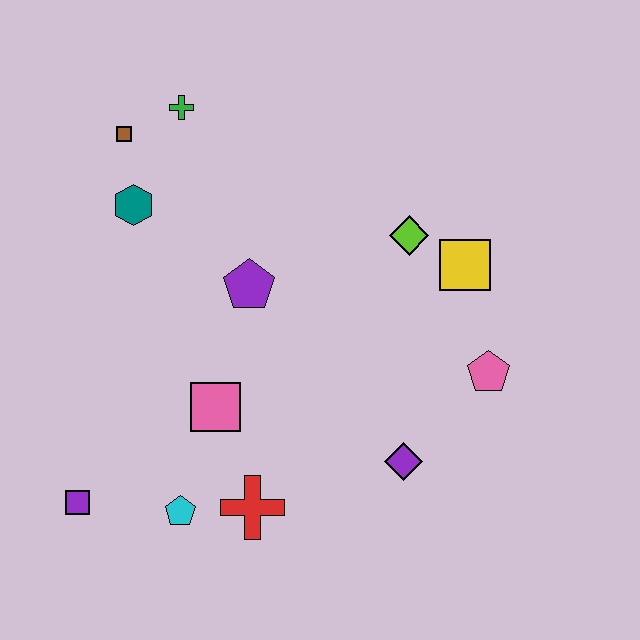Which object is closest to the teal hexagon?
The brown square is closest to the teal hexagon.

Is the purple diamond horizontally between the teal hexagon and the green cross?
No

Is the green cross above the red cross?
Yes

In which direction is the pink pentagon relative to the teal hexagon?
The pink pentagon is to the right of the teal hexagon.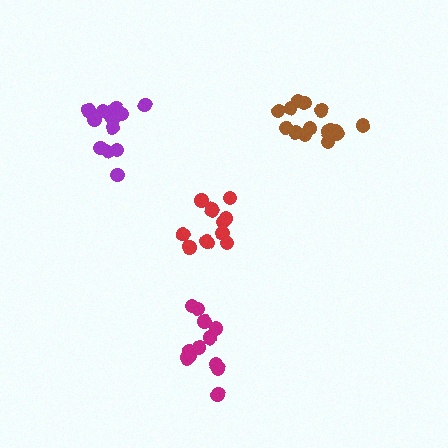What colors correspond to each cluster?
The clusters are colored: red, purple, magenta, brown.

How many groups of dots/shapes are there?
There are 4 groups.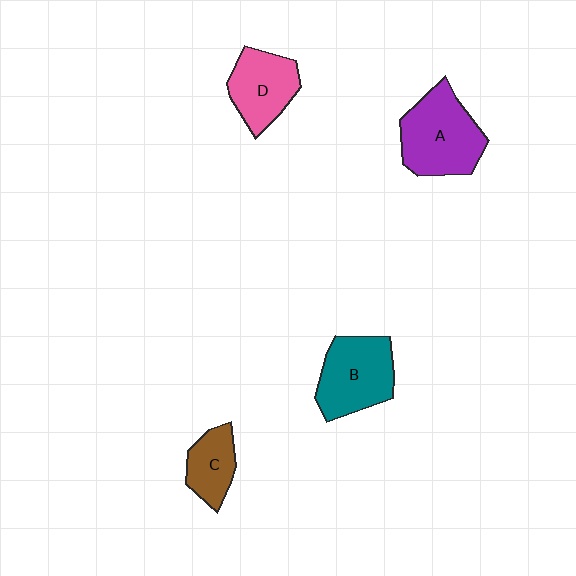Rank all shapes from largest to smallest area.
From largest to smallest: A (purple), B (teal), D (pink), C (brown).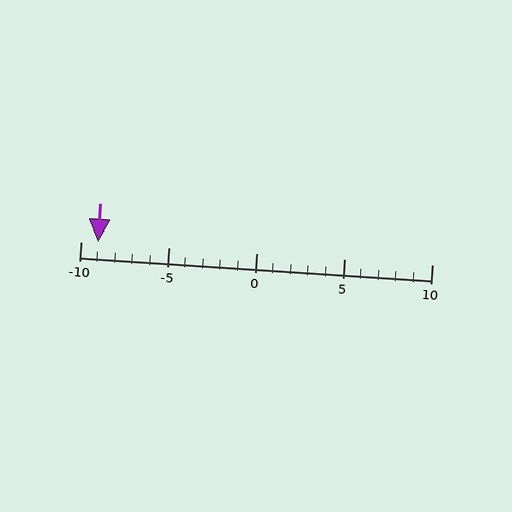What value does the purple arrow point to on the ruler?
The purple arrow points to approximately -9.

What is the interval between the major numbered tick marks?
The major tick marks are spaced 5 units apart.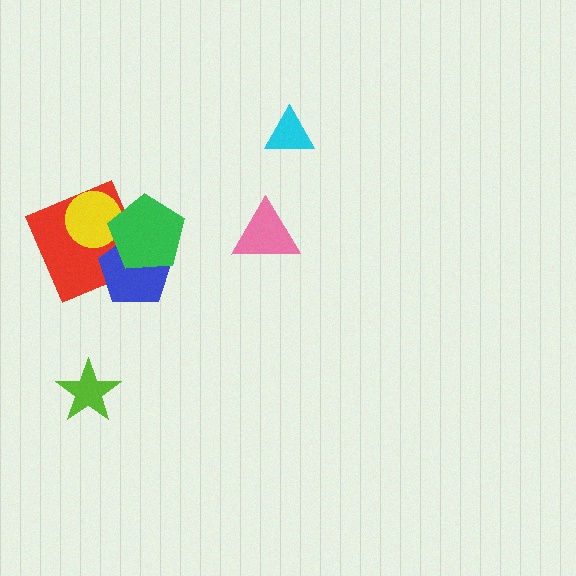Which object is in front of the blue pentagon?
The green pentagon is in front of the blue pentagon.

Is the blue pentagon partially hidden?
Yes, it is partially covered by another shape.